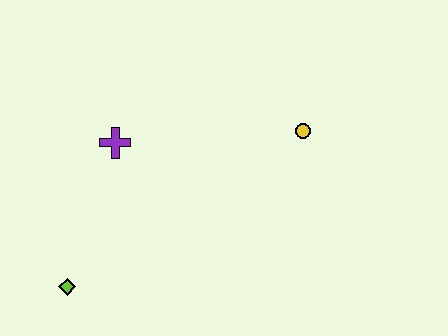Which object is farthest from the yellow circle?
The lime diamond is farthest from the yellow circle.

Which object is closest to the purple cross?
The lime diamond is closest to the purple cross.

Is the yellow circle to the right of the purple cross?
Yes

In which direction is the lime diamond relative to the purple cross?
The lime diamond is below the purple cross.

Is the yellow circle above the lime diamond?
Yes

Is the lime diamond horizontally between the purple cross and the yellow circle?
No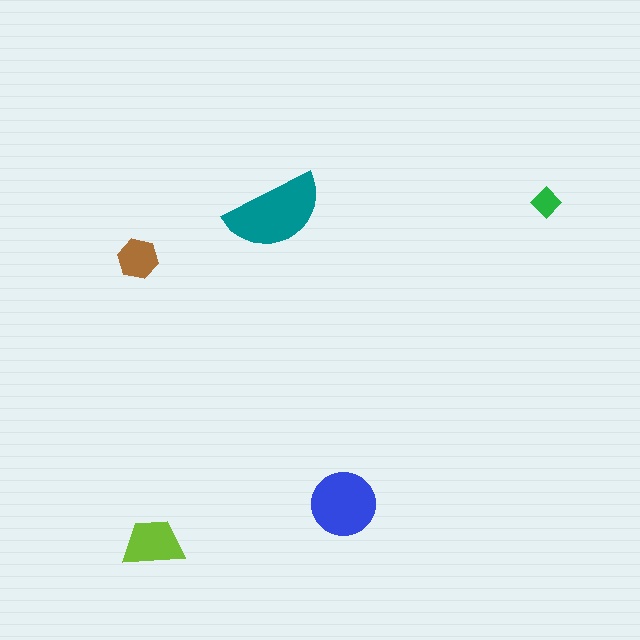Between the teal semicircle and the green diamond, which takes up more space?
The teal semicircle.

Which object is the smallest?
The green diamond.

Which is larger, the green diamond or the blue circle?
The blue circle.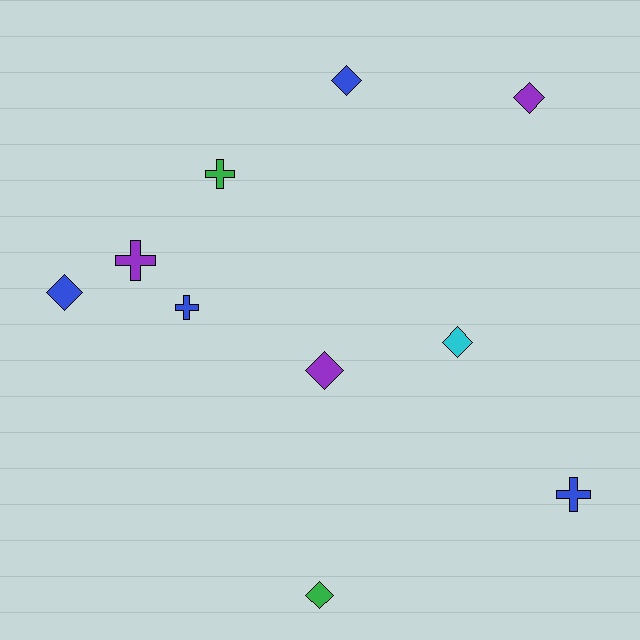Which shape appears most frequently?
Diamond, with 6 objects.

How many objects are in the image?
There are 10 objects.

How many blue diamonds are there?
There are 2 blue diamonds.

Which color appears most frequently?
Blue, with 4 objects.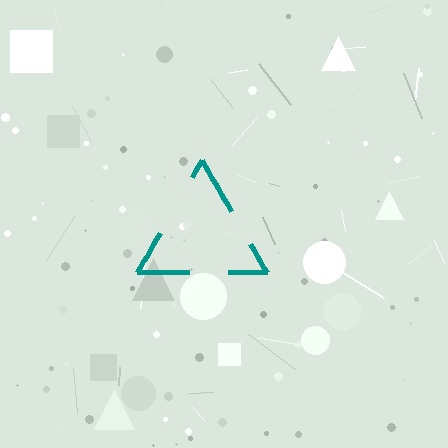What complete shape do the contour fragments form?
The contour fragments form a triangle.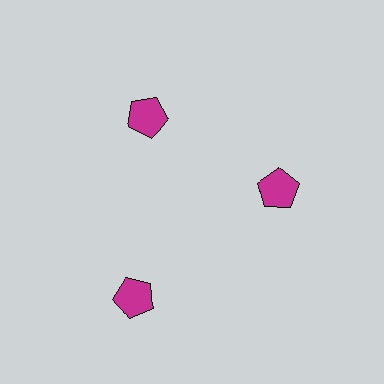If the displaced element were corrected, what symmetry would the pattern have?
It would have 3-fold rotational symmetry — the pattern would map onto itself every 120 degrees.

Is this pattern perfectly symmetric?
No. The 3 magenta pentagons are arranged in a ring, but one element near the 7 o'clock position is pushed outward from the center, breaking the 3-fold rotational symmetry.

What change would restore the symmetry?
The symmetry would be restored by moving it inward, back onto the ring so that all 3 pentagons sit at equal angles and equal distance from the center.